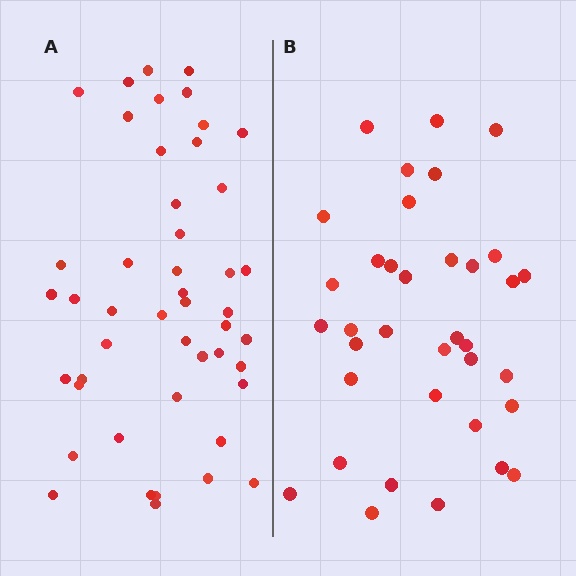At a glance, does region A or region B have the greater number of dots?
Region A (the left region) has more dots.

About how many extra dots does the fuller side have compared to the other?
Region A has roughly 12 or so more dots than region B.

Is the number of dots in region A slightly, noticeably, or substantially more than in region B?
Region A has noticeably more, but not dramatically so. The ratio is roughly 1.3 to 1.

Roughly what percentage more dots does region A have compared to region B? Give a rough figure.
About 30% more.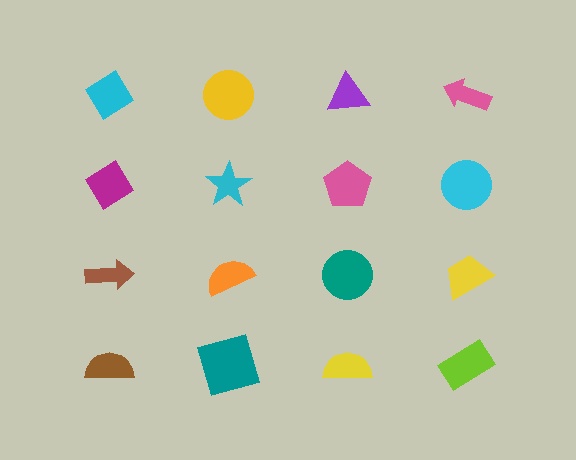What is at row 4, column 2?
A teal square.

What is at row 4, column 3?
A yellow semicircle.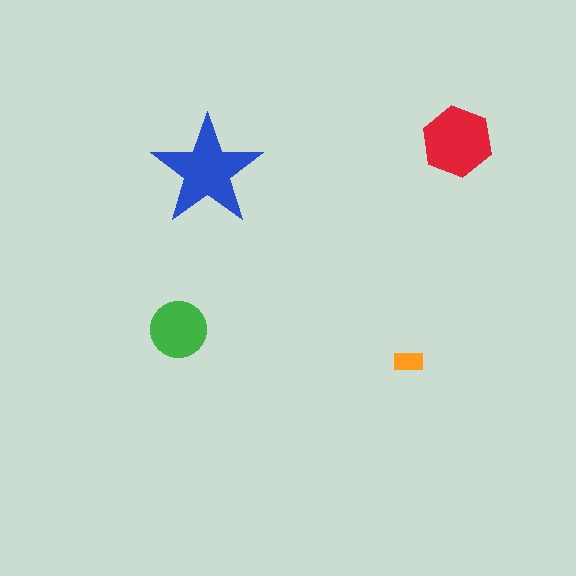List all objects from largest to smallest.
The blue star, the red hexagon, the green circle, the orange rectangle.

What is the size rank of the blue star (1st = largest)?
1st.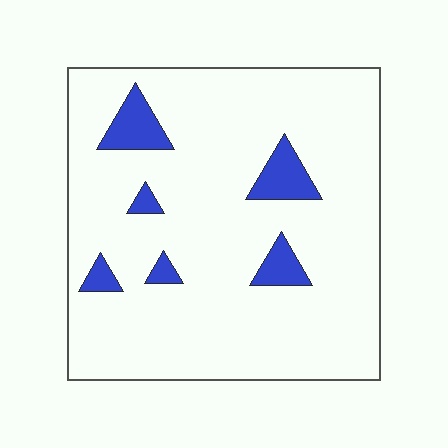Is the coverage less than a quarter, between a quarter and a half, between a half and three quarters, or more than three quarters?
Less than a quarter.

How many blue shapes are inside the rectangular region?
6.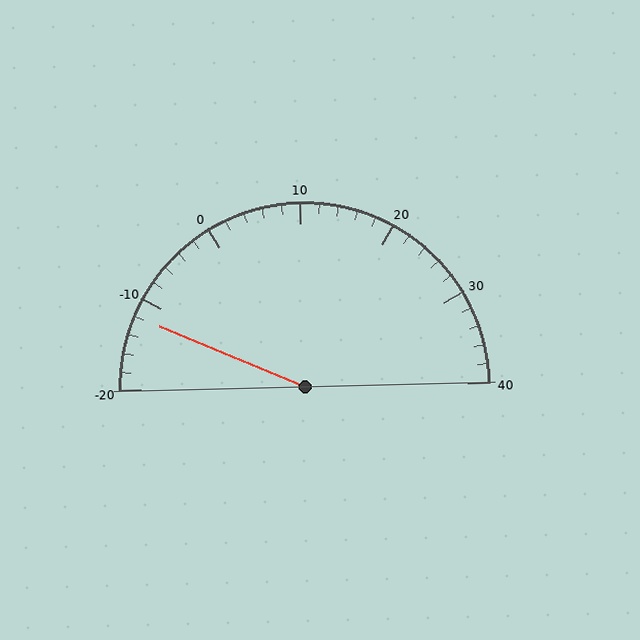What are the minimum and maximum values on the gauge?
The gauge ranges from -20 to 40.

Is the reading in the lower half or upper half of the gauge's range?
The reading is in the lower half of the range (-20 to 40).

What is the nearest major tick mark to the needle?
The nearest major tick mark is -10.